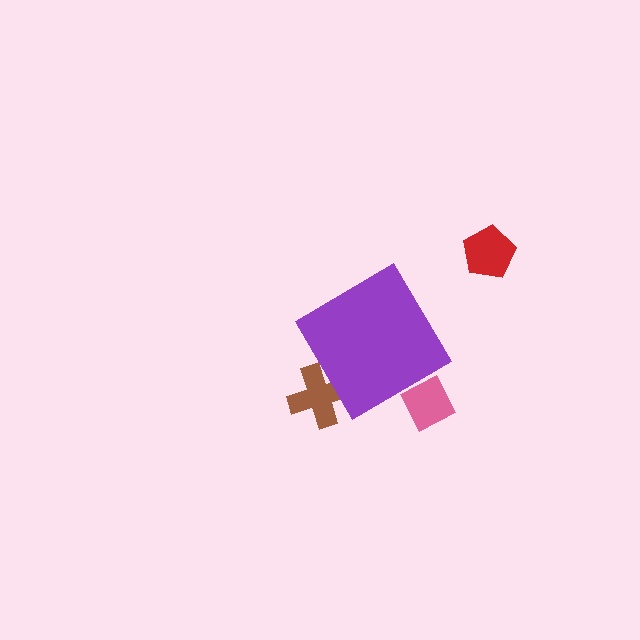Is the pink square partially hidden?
Yes, the pink square is partially hidden behind the purple diamond.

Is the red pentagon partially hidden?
No, the red pentagon is fully visible.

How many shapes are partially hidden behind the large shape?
2 shapes are partially hidden.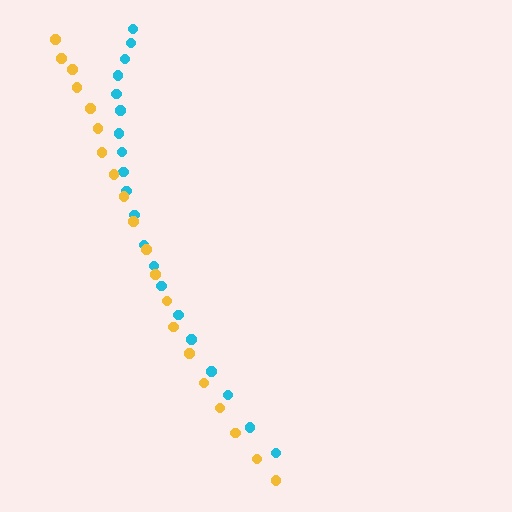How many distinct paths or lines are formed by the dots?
There are 2 distinct paths.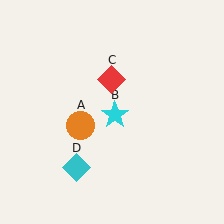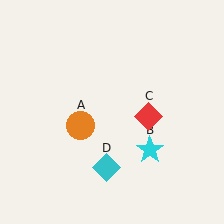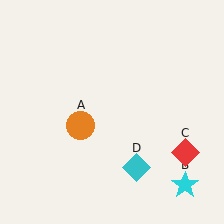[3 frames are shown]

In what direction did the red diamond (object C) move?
The red diamond (object C) moved down and to the right.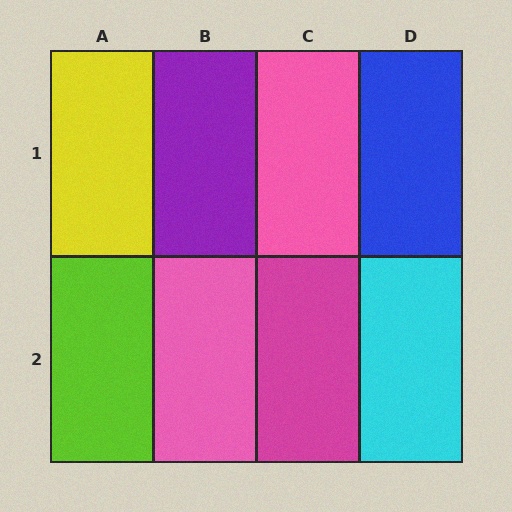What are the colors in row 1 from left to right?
Yellow, purple, pink, blue.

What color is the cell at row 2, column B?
Pink.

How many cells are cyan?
1 cell is cyan.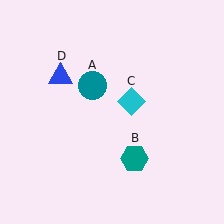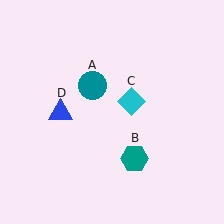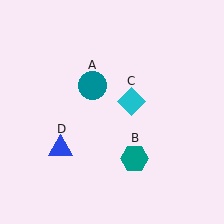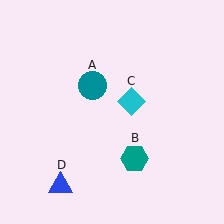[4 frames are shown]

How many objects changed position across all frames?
1 object changed position: blue triangle (object D).